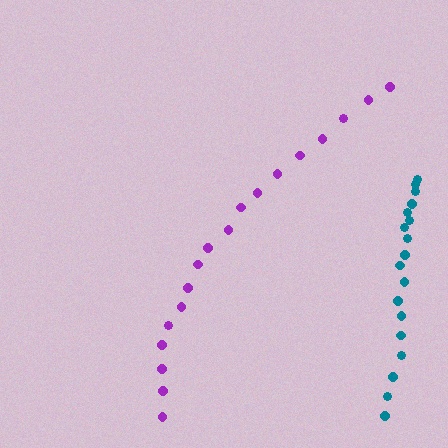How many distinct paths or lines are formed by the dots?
There are 2 distinct paths.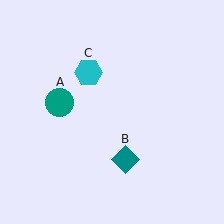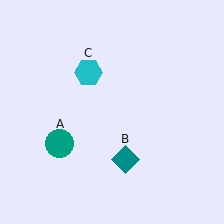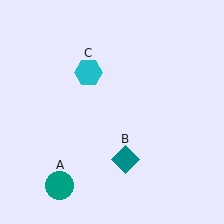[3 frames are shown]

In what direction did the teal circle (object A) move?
The teal circle (object A) moved down.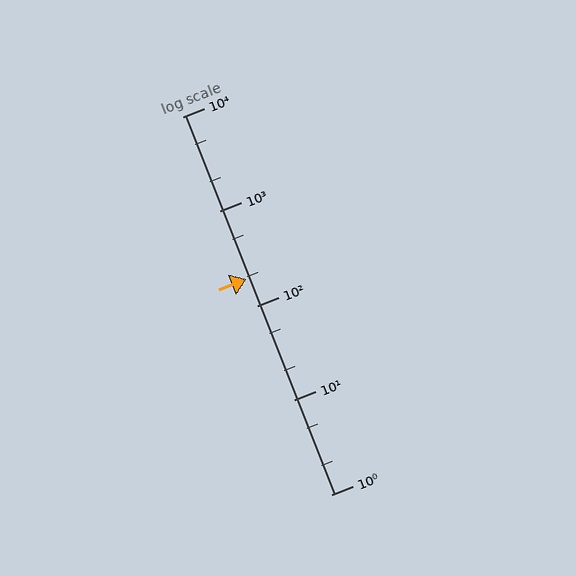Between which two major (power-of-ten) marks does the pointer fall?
The pointer is between 100 and 1000.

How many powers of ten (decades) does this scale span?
The scale spans 4 decades, from 1 to 10000.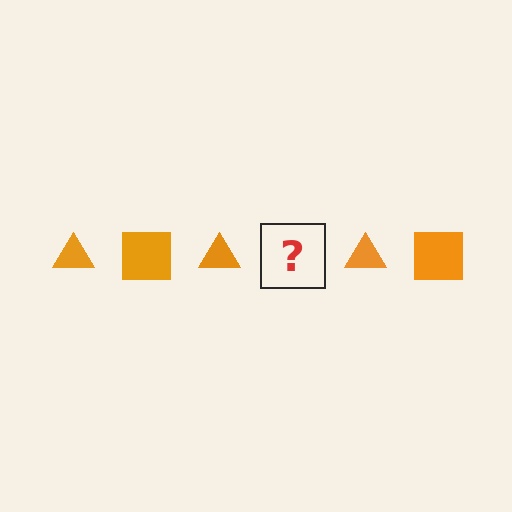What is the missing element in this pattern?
The missing element is an orange square.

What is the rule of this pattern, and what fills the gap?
The rule is that the pattern cycles through triangle, square shapes in orange. The gap should be filled with an orange square.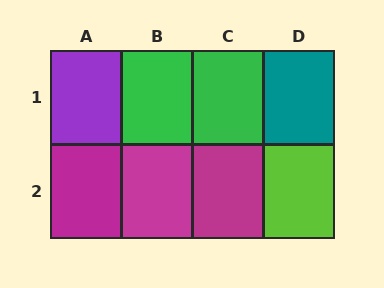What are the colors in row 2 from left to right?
Magenta, magenta, magenta, lime.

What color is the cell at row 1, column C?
Green.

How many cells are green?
2 cells are green.